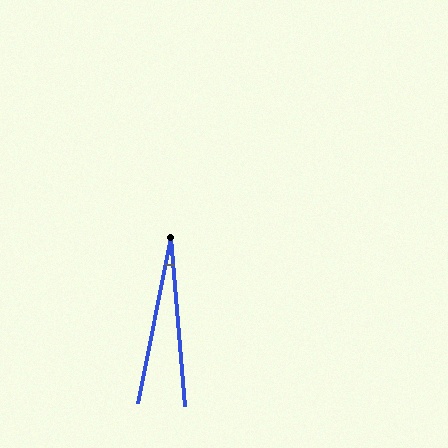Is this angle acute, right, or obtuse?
It is acute.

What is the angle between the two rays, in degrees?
Approximately 16 degrees.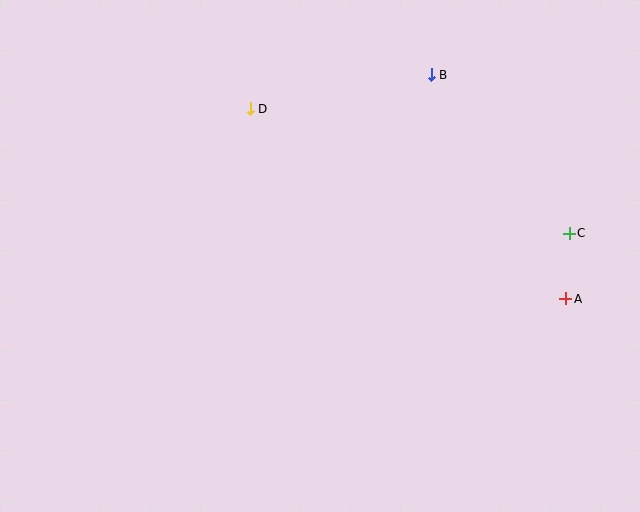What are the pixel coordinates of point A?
Point A is at (566, 299).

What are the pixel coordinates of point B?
Point B is at (431, 75).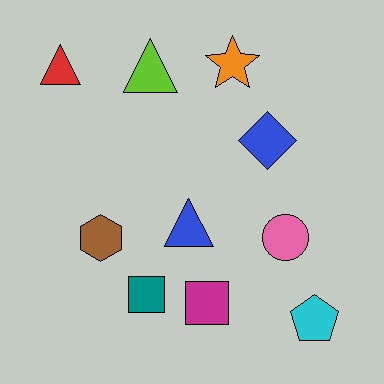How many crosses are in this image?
There are no crosses.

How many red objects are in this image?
There is 1 red object.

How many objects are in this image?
There are 10 objects.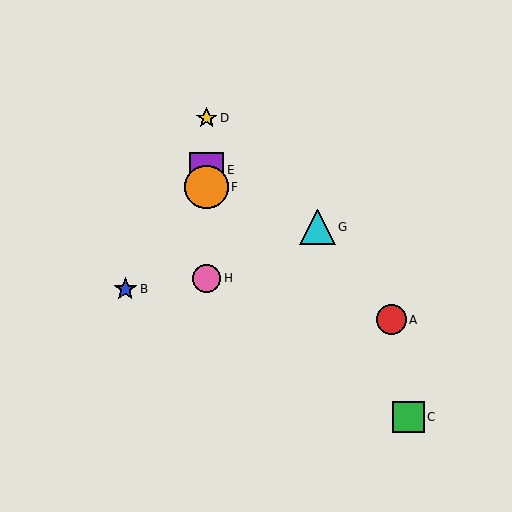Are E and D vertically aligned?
Yes, both are at x≈207.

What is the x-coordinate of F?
Object F is at x≈207.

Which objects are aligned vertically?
Objects D, E, F, H are aligned vertically.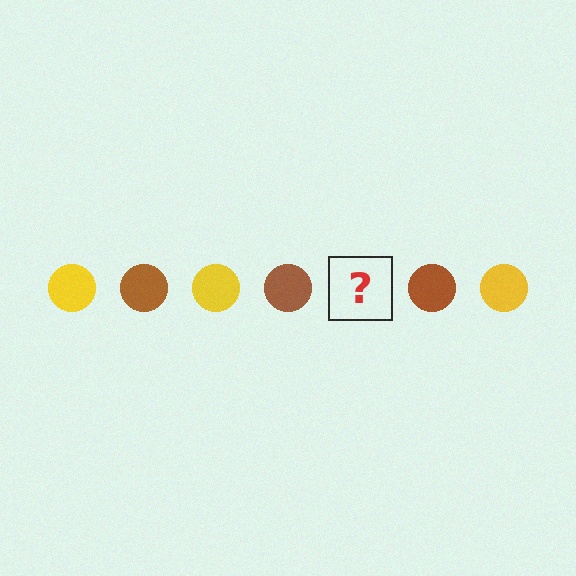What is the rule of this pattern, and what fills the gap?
The rule is that the pattern cycles through yellow, brown circles. The gap should be filled with a yellow circle.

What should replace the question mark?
The question mark should be replaced with a yellow circle.